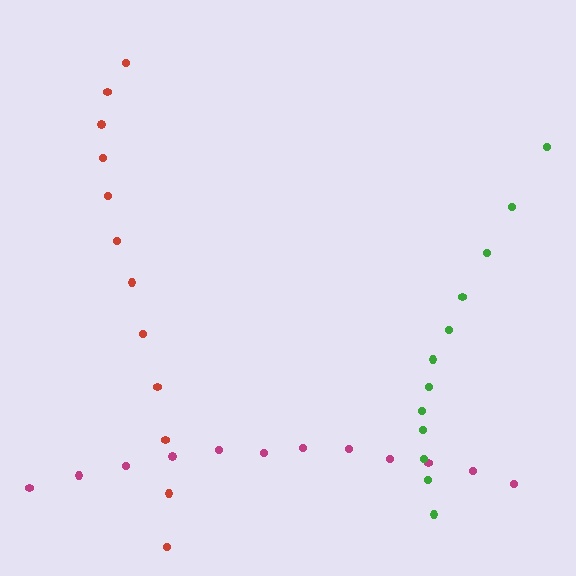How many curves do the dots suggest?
There are 3 distinct paths.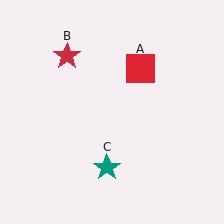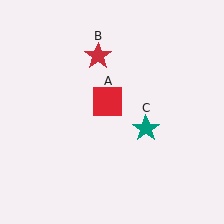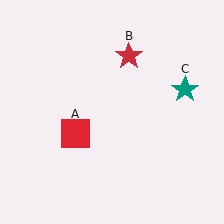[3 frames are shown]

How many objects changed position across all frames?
3 objects changed position: red square (object A), red star (object B), teal star (object C).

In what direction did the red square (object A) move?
The red square (object A) moved down and to the left.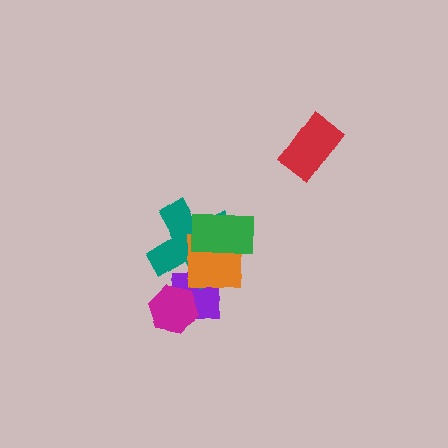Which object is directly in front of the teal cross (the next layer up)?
The orange square is directly in front of the teal cross.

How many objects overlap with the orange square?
3 objects overlap with the orange square.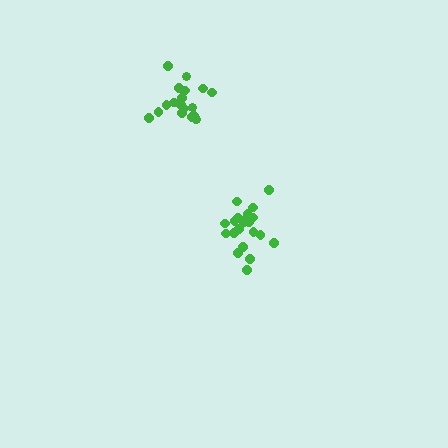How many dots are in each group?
Group 1: 21 dots, Group 2: 21 dots (42 total).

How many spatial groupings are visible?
There are 2 spatial groupings.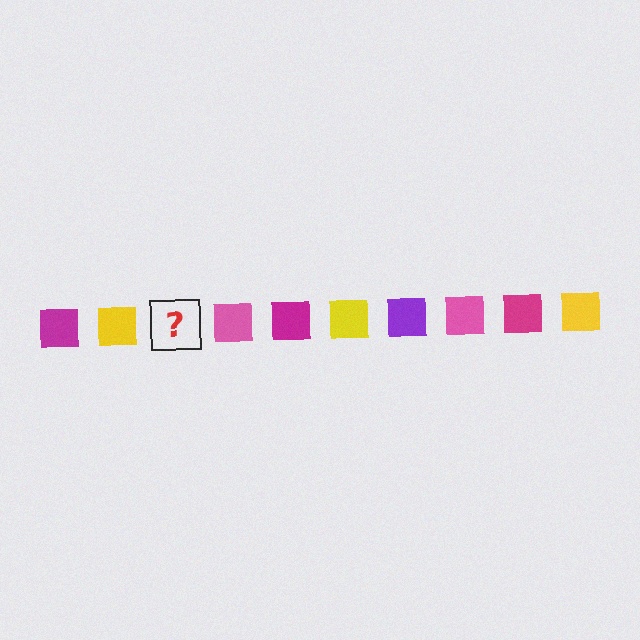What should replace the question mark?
The question mark should be replaced with a purple square.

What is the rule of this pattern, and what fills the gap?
The rule is that the pattern cycles through magenta, yellow, purple, pink squares. The gap should be filled with a purple square.